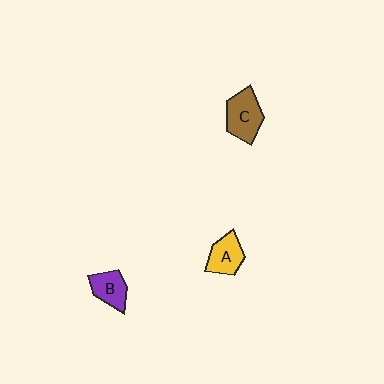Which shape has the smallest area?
Shape B (purple).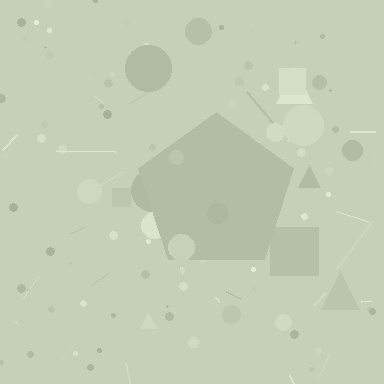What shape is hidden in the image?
A pentagon is hidden in the image.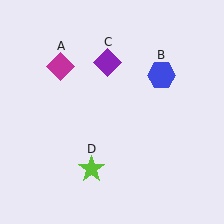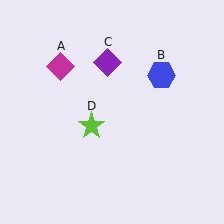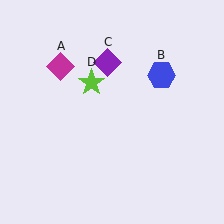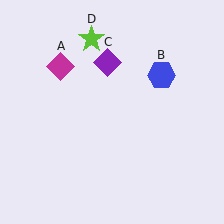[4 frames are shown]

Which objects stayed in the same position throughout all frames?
Magenta diamond (object A) and blue hexagon (object B) and purple diamond (object C) remained stationary.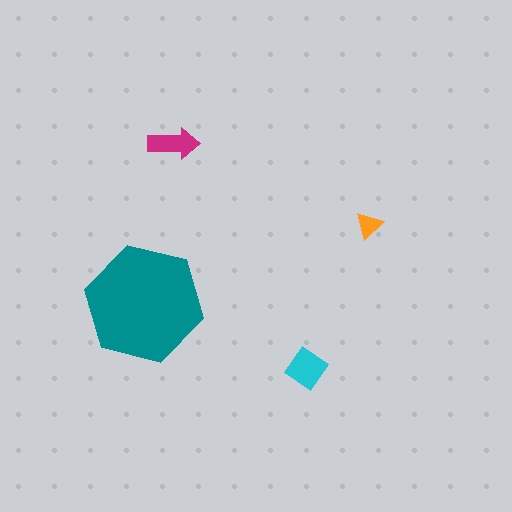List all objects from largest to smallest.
The teal hexagon, the cyan diamond, the magenta arrow, the orange triangle.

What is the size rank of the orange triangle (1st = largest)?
4th.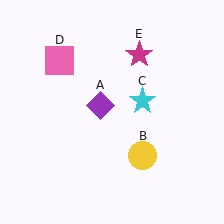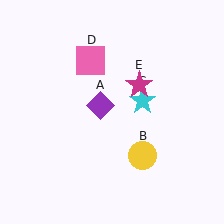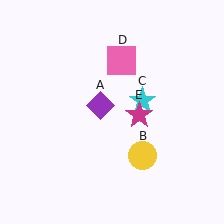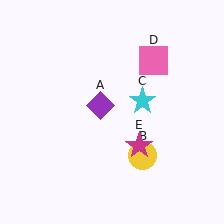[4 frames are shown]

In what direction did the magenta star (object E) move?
The magenta star (object E) moved down.